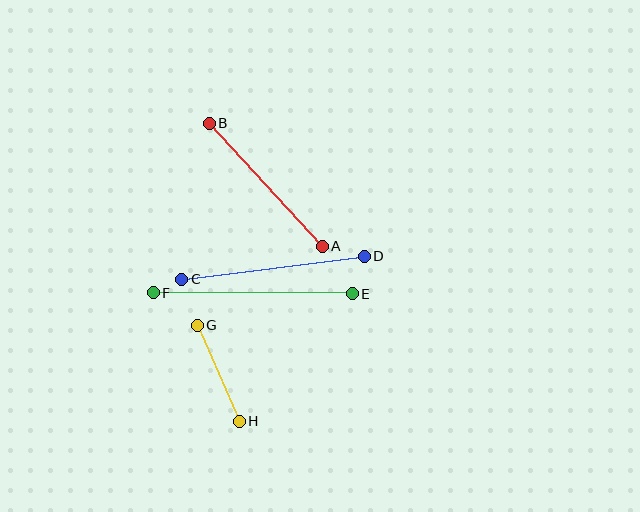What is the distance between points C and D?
The distance is approximately 184 pixels.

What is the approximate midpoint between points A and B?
The midpoint is at approximately (266, 185) pixels.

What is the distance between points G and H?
The distance is approximately 105 pixels.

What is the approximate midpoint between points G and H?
The midpoint is at approximately (218, 373) pixels.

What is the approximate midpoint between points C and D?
The midpoint is at approximately (273, 268) pixels.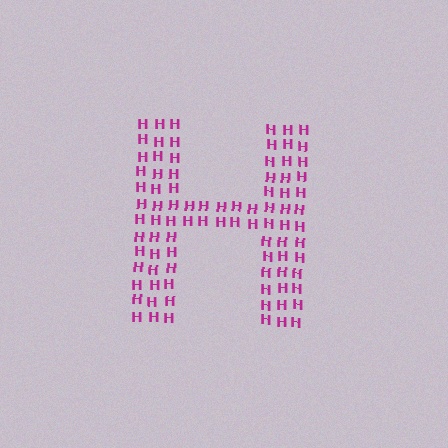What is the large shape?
The large shape is the letter H.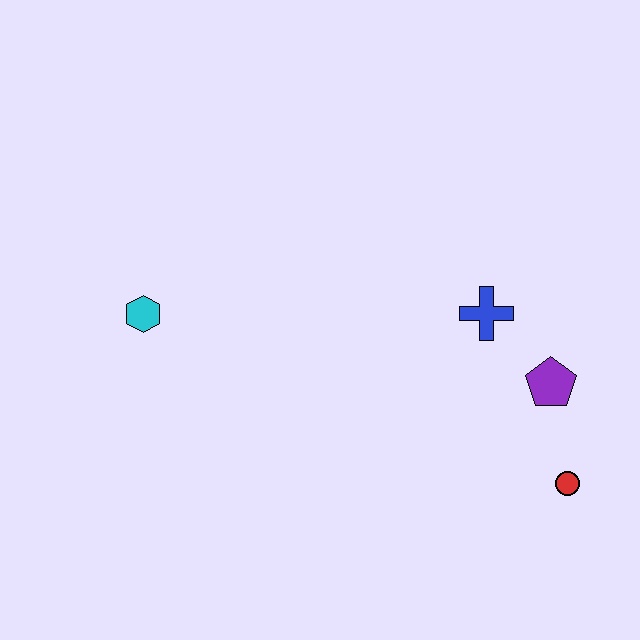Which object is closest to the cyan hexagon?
The blue cross is closest to the cyan hexagon.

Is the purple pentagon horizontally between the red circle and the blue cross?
Yes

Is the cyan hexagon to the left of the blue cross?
Yes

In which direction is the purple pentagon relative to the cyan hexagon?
The purple pentagon is to the right of the cyan hexagon.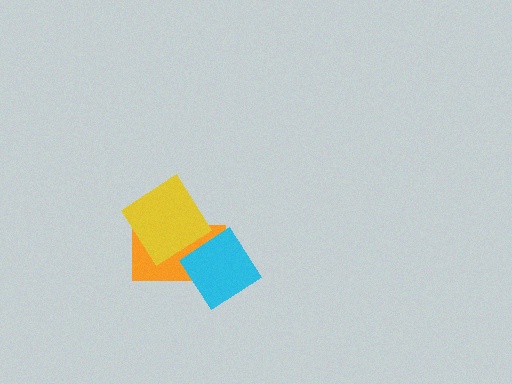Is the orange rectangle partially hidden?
Yes, it is partially covered by another shape.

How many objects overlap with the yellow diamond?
1 object overlaps with the yellow diamond.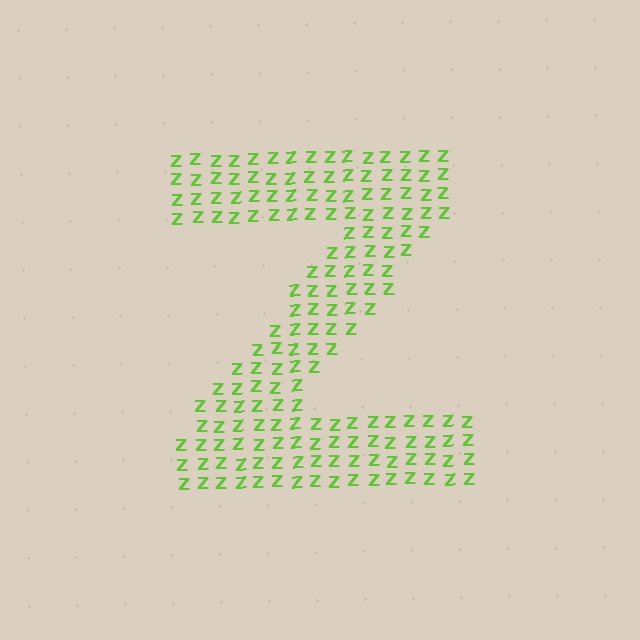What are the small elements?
The small elements are letter Z's.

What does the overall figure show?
The overall figure shows the letter Z.